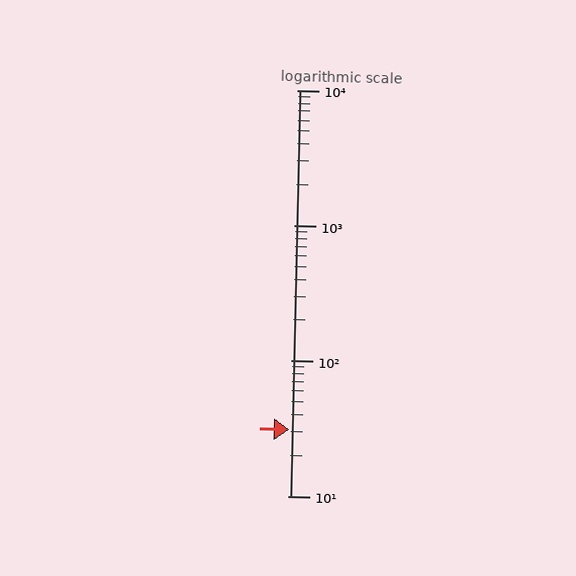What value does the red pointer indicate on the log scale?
The pointer indicates approximately 31.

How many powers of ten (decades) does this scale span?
The scale spans 3 decades, from 10 to 10000.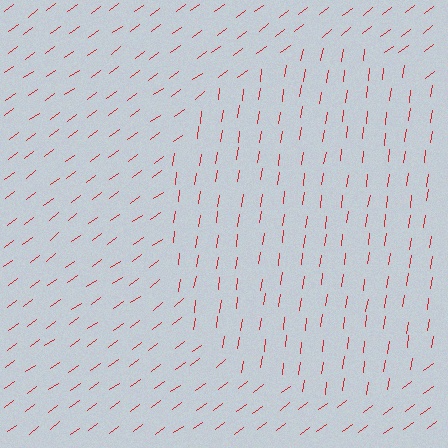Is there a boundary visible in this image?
Yes, there is a texture boundary formed by a change in line orientation.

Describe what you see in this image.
The image is filled with small red line segments. A circle region in the image has lines oriented differently from the surrounding lines, creating a visible texture boundary.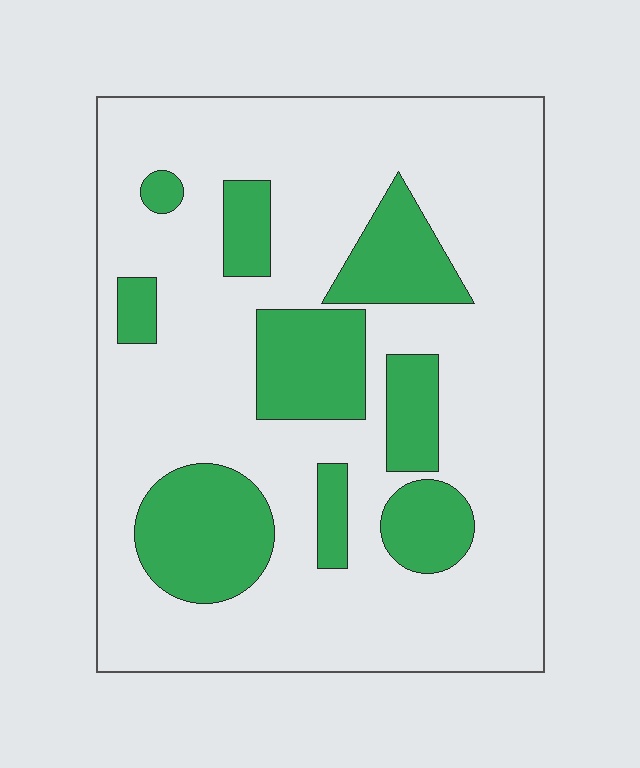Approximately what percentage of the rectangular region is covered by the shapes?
Approximately 25%.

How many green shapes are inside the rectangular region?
9.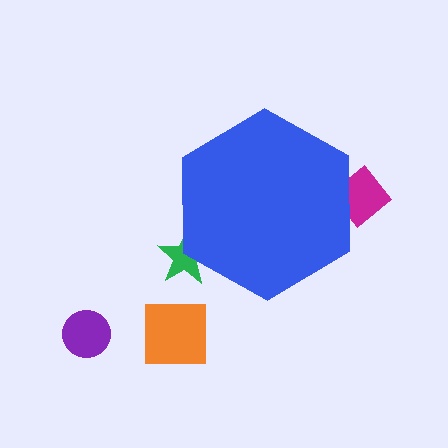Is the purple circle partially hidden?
No, the purple circle is fully visible.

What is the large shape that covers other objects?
A blue hexagon.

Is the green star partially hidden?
Yes, the green star is partially hidden behind the blue hexagon.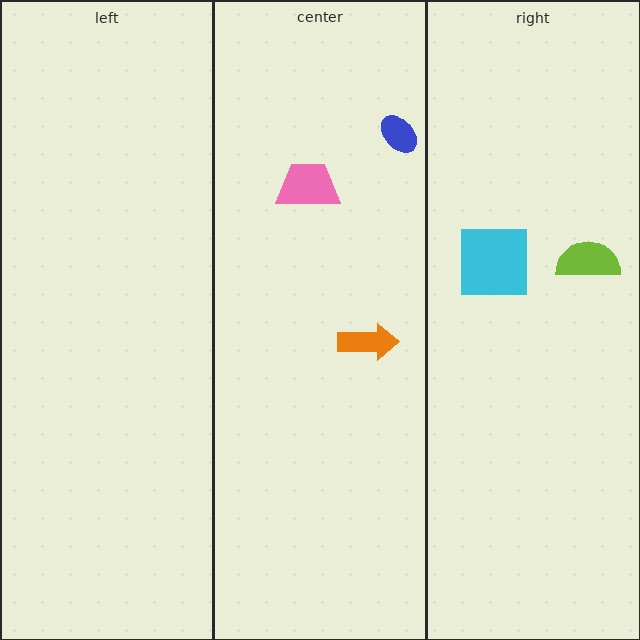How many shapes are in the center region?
3.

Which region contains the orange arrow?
The center region.